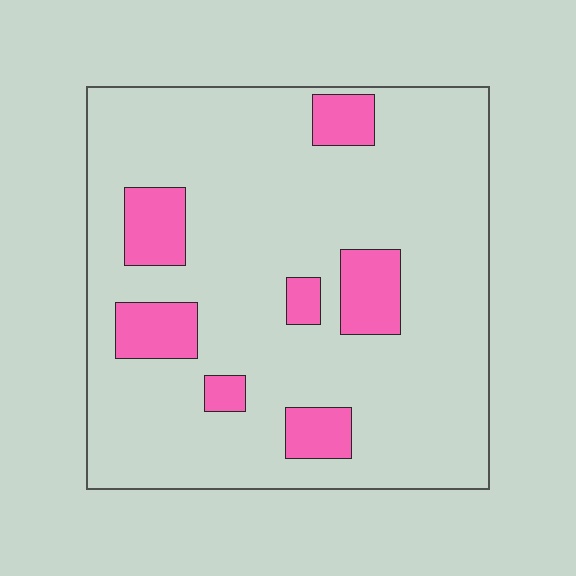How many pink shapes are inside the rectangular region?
7.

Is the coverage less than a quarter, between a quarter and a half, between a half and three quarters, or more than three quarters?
Less than a quarter.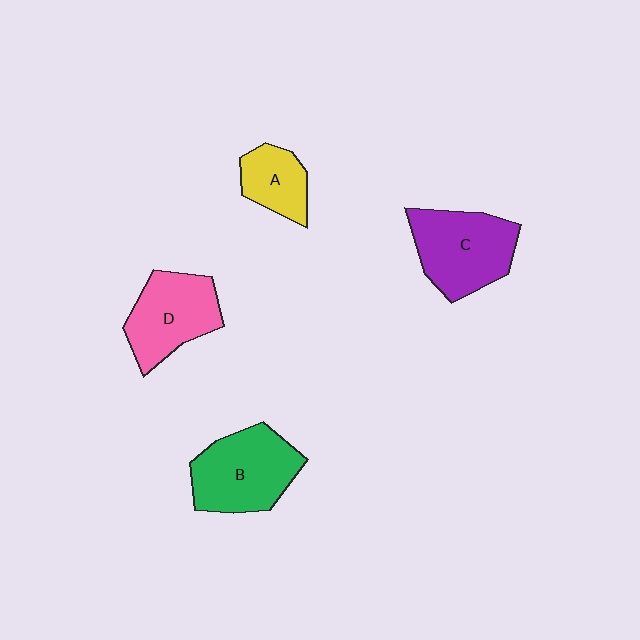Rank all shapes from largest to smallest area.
From largest to smallest: B (green), C (purple), D (pink), A (yellow).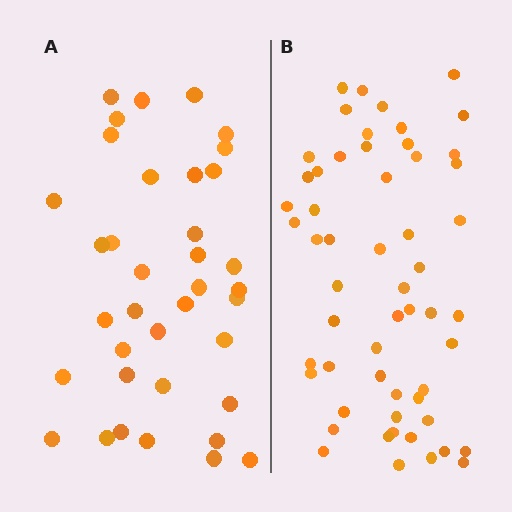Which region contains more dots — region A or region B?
Region B (the right region) has more dots.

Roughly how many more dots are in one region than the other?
Region B has approximately 20 more dots than region A.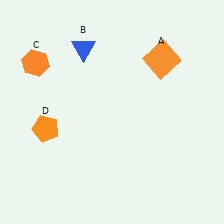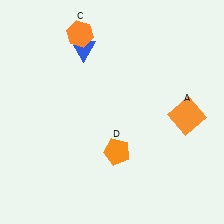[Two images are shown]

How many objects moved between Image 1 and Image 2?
3 objects moved between the two images.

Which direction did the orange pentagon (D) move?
The orange pentagon (D) moved right.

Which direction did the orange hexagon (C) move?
The orange hexagon (C) moved right.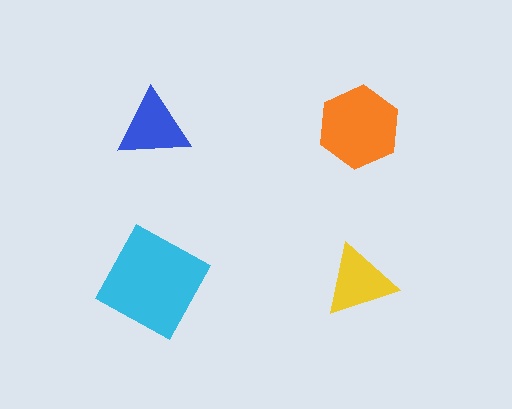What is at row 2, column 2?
A yellow triangle.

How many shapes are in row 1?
2 shapes.